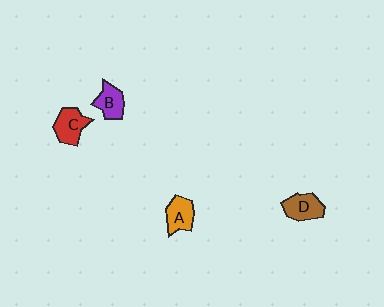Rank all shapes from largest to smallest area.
From largest to smallest: C (red), D (brown), A (orange), B (purple).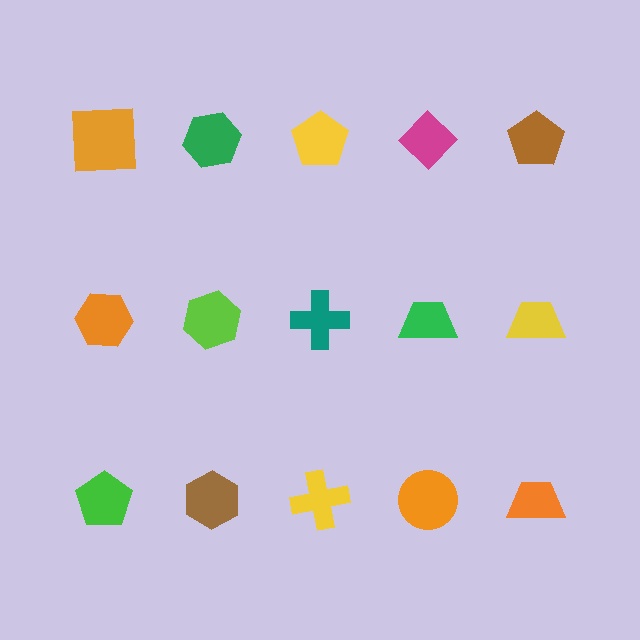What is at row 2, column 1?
An orange hexagon.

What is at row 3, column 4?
An orange circle.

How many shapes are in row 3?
5 shapes.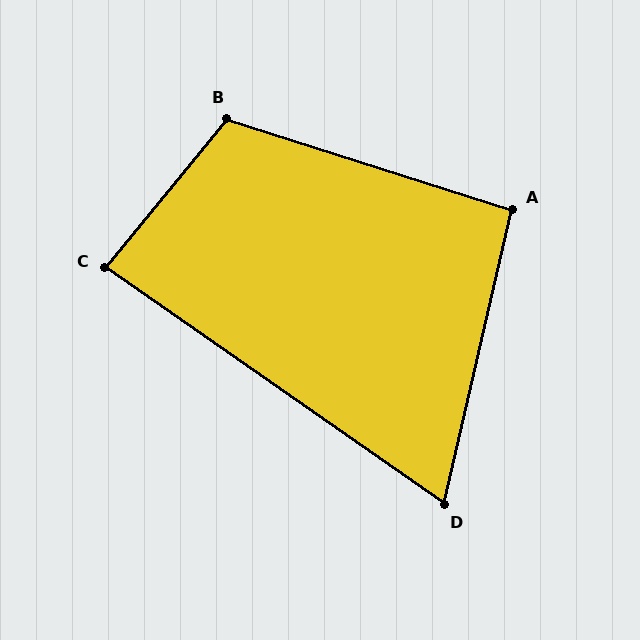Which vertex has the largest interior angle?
B, at approximately 112 degrees.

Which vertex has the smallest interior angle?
D, at approximately 68 degrees.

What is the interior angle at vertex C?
Approximately 85 degrees (approximately right).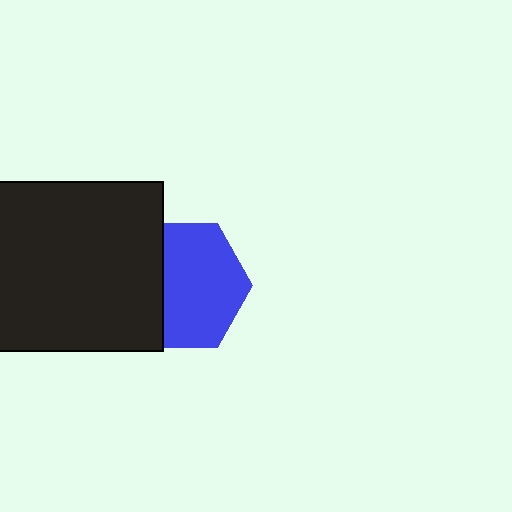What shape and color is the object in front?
The object in front is a black square.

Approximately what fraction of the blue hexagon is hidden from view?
Roughly 34% of the blue hexagon is hidden behind the black square.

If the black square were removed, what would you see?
You would see the complete blue hexagon.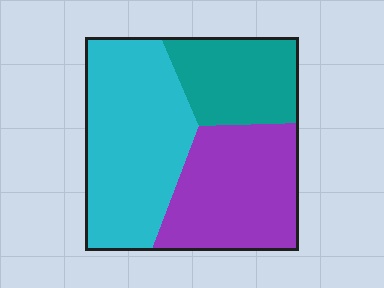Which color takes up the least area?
Teal, at roughly 25%.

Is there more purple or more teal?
Purple.